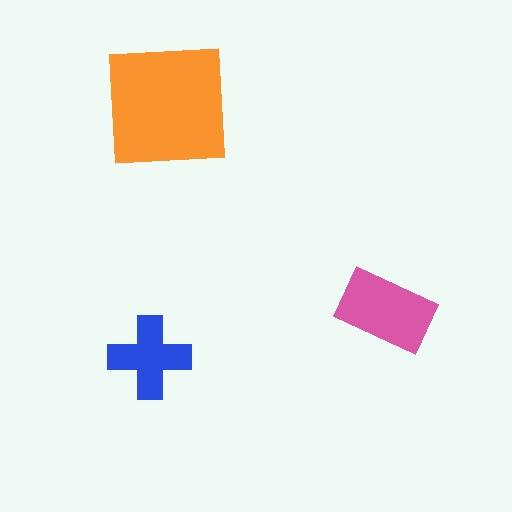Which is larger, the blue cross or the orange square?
The orange square.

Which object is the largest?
The orange square.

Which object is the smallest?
The blue cross.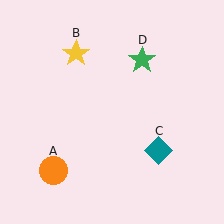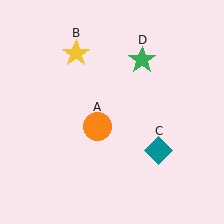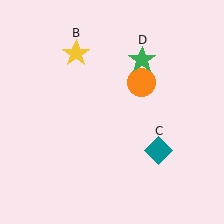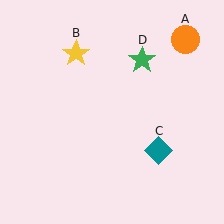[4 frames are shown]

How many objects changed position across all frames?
1 object changed position: orange circle (object A).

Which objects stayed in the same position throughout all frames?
Yellow star (object B) and teal diamond (object C) and green star (object D) remained stationary.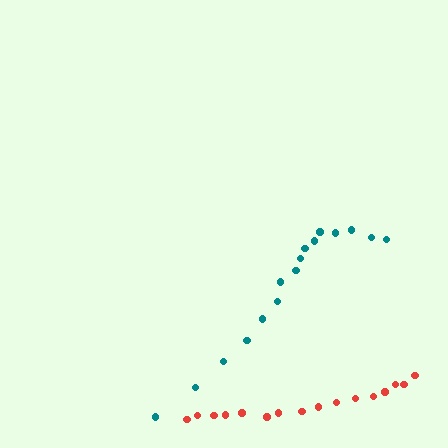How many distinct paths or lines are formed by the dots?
There are 2 distinct paths.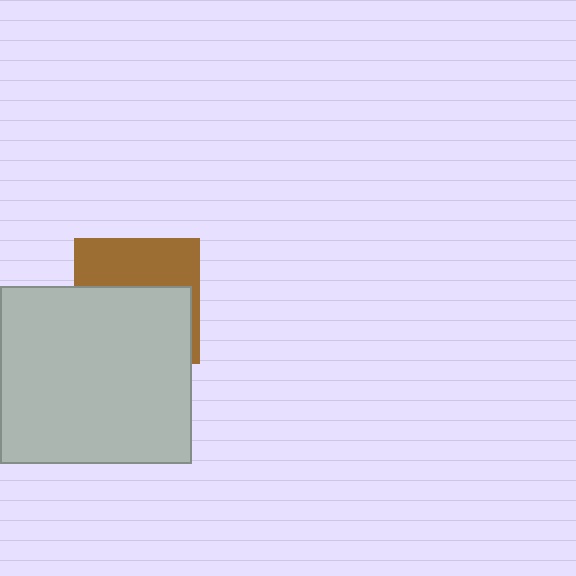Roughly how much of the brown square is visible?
A small part of it is visible (roughly 42%).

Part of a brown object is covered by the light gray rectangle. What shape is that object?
It is a square.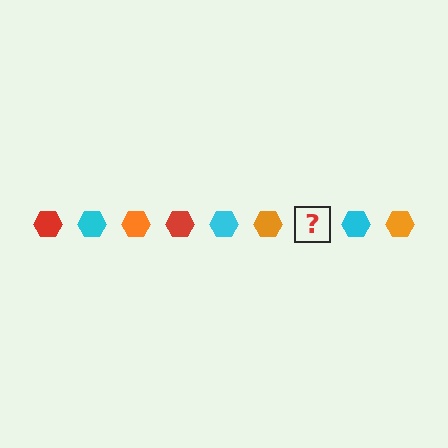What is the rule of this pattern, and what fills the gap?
The rule is that the pattern cycles through red, cyan, orange hexagons. The gap should be filled with a red hexagon.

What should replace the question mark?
The question mark should be replaced with a red hexagon.